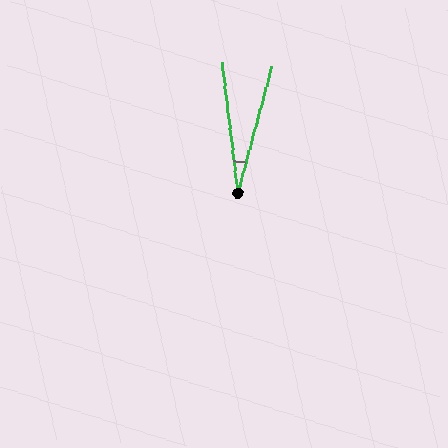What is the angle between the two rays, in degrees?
Approximately 22 degrees.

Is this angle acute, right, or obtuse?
It is acute.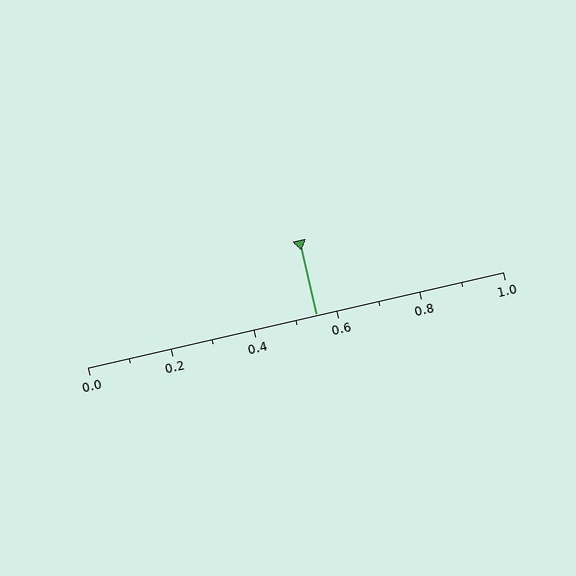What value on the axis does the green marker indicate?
The marker indicates approximately 0.55.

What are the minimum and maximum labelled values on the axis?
The axis runs from 0.0 to 1.0.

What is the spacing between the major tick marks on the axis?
The major ticks are spaced 0.2 apart.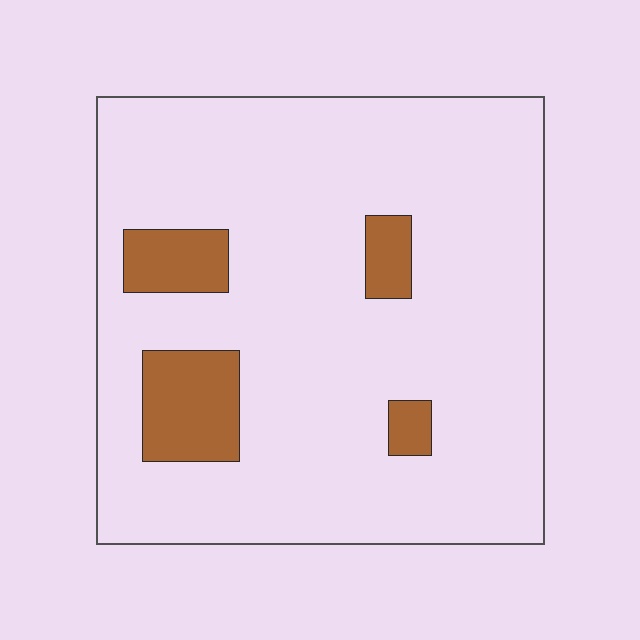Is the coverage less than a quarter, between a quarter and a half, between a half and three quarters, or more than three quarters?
Less than a quarter.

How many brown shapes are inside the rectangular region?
4.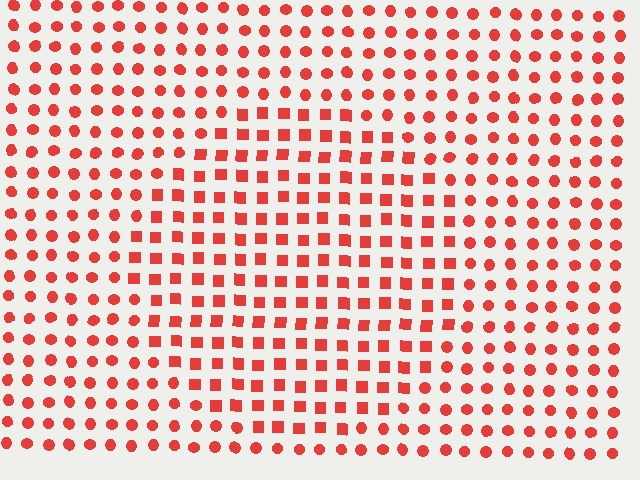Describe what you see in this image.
The image is filled with small red elements arranged in a uniform grid. A circle-shaped region contains squares, while the surrounding area contains circles. The boundary is defined purely by the change in element shape.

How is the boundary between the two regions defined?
The boundary is defined by a change in element shape: squares inside vs. circles outside. All elements share the same color and spacing.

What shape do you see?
I see a circle.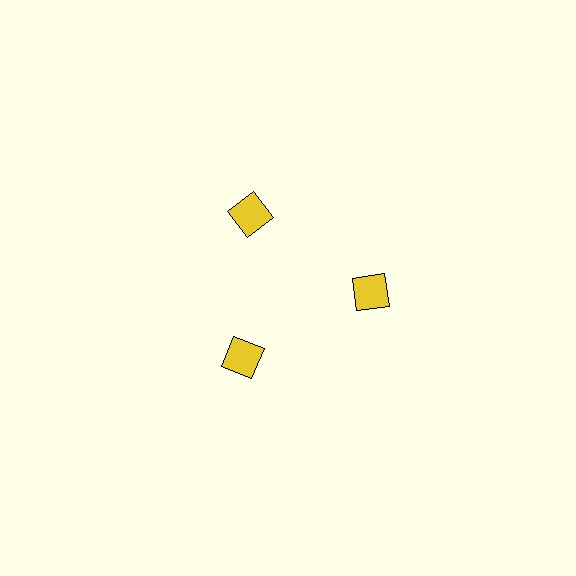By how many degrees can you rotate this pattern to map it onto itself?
The pattern maps onto itself every 120 degrees of rotation.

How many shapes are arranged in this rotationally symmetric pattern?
There are 3 shapes, arranged in 3 groups of 1.